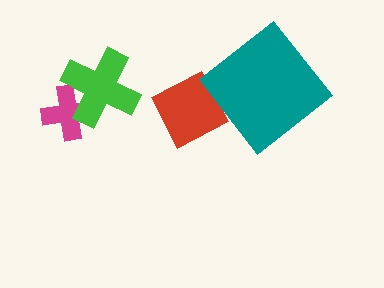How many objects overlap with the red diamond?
1 object overlaps with the red diamond.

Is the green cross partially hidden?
No, no other shape covers it.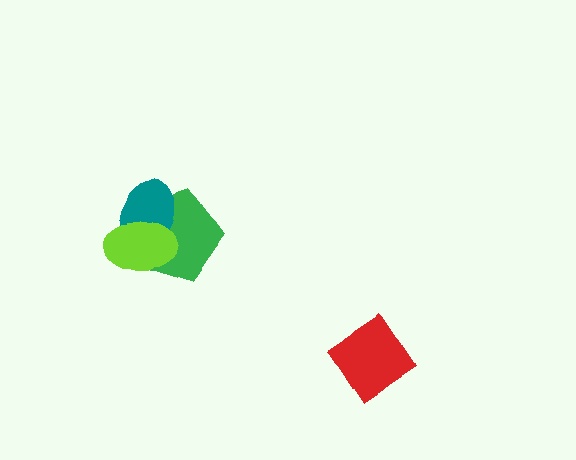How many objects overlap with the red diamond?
0 objects overlap with the red diamond.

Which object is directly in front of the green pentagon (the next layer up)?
The teal ellipse is directly in front of the green pentagon.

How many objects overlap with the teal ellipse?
2 objects overlap with the teal ellipse.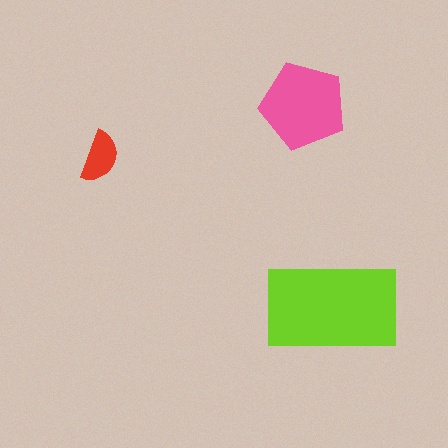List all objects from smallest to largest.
The red semicircle, the pink pentagon, the lime rectangle.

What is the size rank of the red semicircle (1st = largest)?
3rd.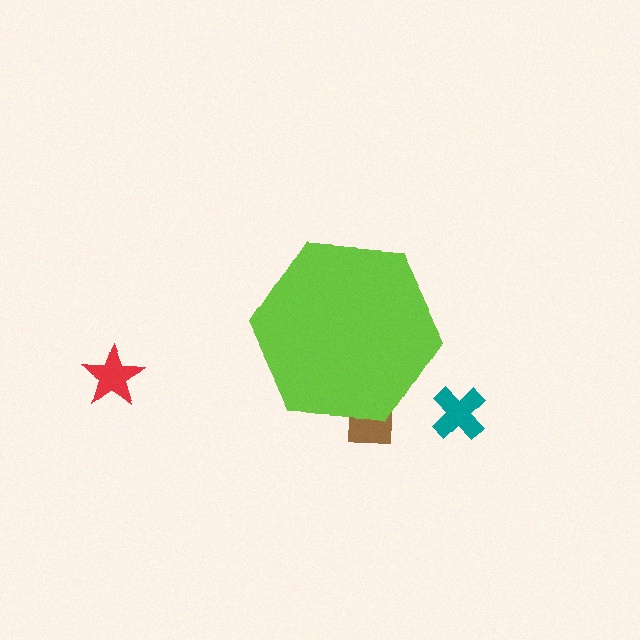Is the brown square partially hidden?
Yes, the brown square is partially hidden behind the lime hexagon.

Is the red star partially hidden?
No, the red star is fully visible.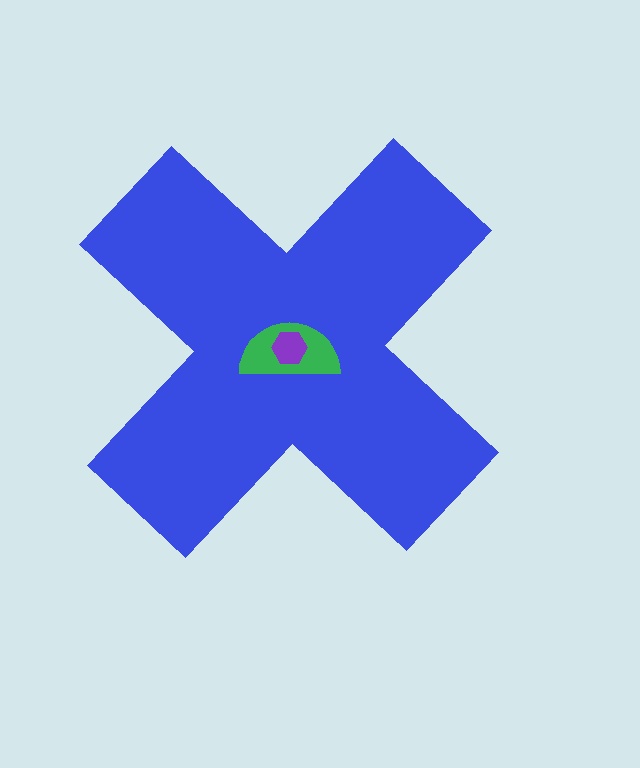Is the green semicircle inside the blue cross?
Yes.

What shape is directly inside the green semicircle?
The purple hexagon.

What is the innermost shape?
The purple hexagon.